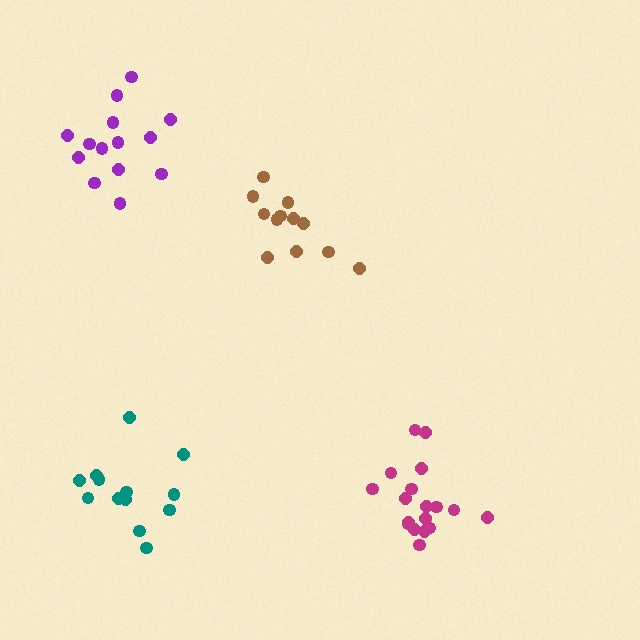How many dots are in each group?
Group 1: 18 dots, Group 2: 12 dots, Group 3: 14 dots, Group 4: 13 dots (57 total).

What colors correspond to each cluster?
The clusters are colored: magenta, brown, purple, teal.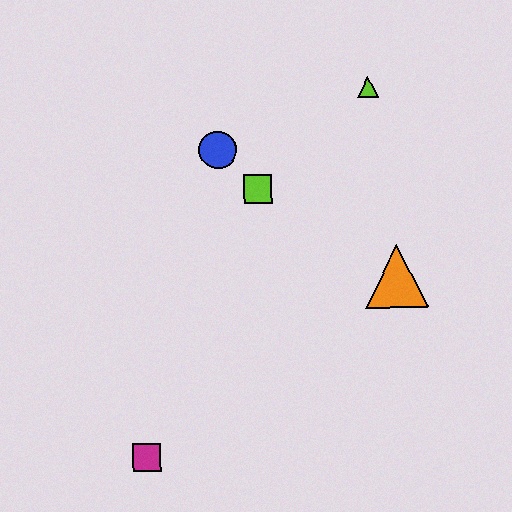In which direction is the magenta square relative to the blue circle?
The magenta square is below the blue circle.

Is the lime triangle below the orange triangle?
No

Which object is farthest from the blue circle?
The magenta square is farthest from the blue circle.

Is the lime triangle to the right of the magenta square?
Yes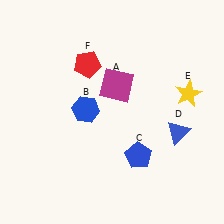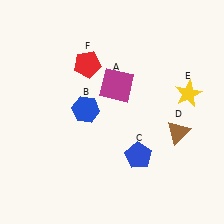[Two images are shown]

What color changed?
The triangle (D) changed from blue in Image 1 to brown in Image 2.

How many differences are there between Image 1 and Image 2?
There is 1 difference between the two images.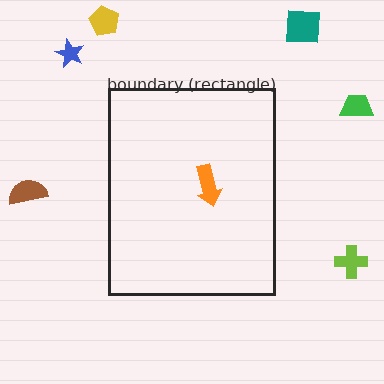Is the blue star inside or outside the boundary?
Outside.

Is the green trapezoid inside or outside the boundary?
Outside.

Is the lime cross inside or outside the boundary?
Outside.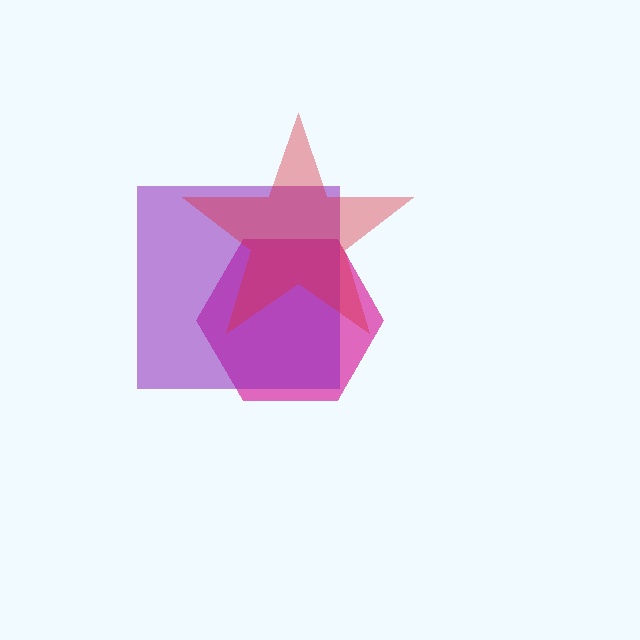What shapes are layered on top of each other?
The layered shapes are: a magenta hexagon, a purple square, a red star.